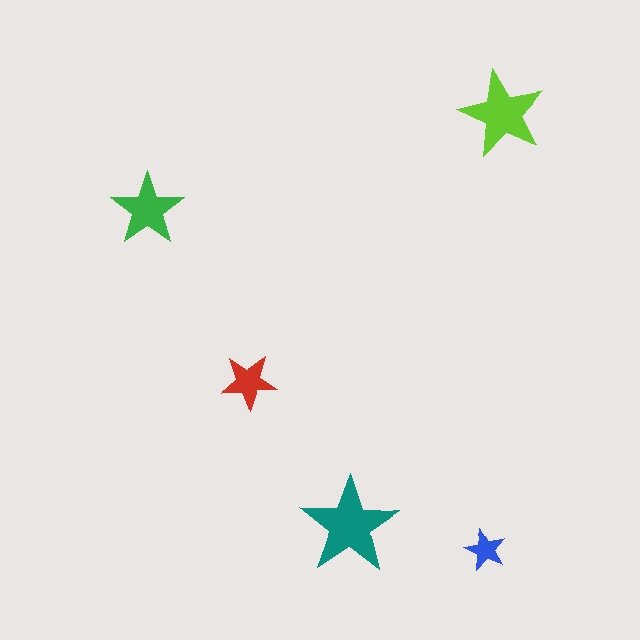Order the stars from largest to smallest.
the teal one, the lime one, the green one, the red one, the blue one.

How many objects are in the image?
There are 5 objects in the image.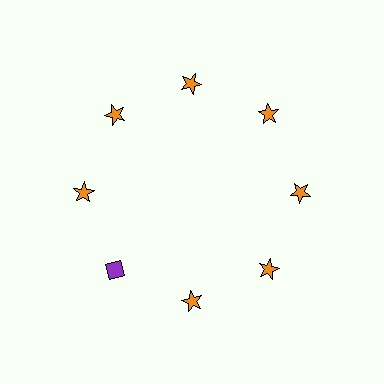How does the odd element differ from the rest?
It differs in both color (purple instead of orange) and shape (diamond instead of star).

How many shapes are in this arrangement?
There are 8 shapes arranged in a ring pattern.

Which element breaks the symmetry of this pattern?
The purple diamond at roughly the 8 o'clock position breaks the symmetry. All other shapes are orange stars.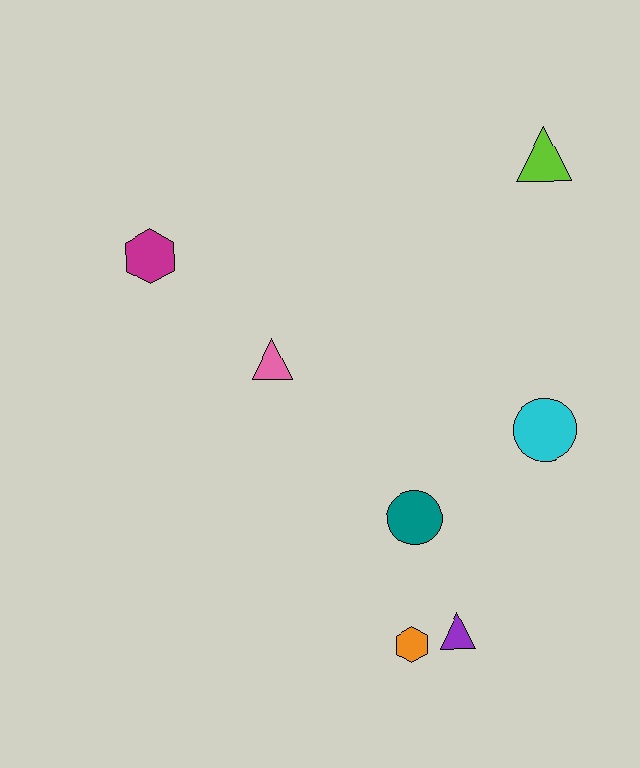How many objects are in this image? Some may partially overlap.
There are 7 objects.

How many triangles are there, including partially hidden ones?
There are 3 triangles.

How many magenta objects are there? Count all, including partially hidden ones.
There is 1 magenta object.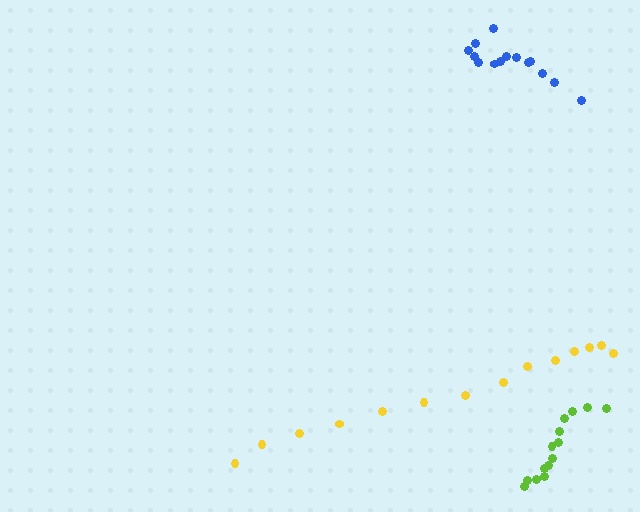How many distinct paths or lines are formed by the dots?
There are 3 distinct paths.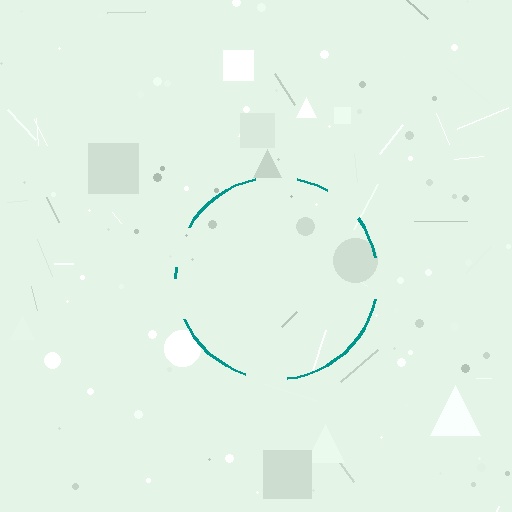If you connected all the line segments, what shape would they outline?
They would outline a circle.